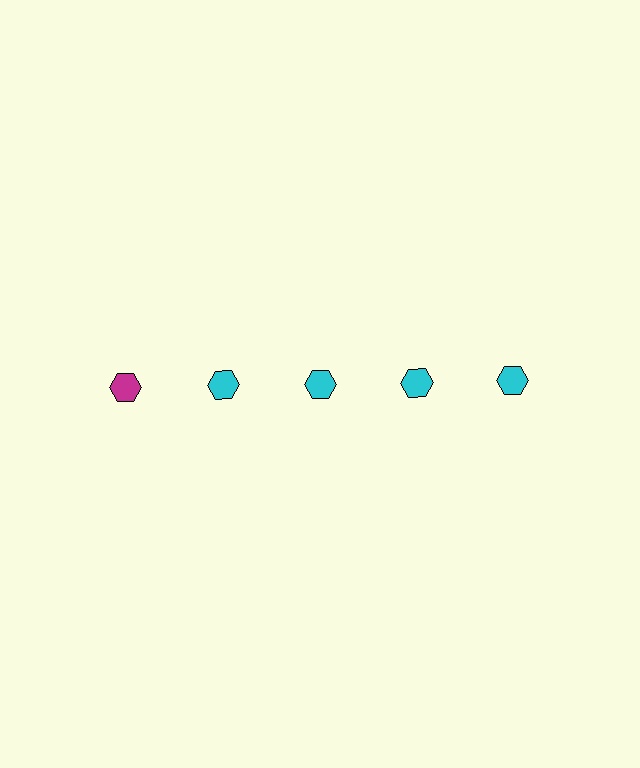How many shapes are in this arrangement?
There are 5 shapes arranged in a grid pattern.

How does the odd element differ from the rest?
It has a different color: magenta instead of cyan.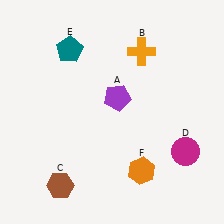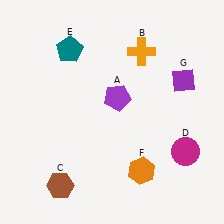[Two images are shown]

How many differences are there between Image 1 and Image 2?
There is 1 difference between the two images.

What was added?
A purple diamond (G) was added in Image 2.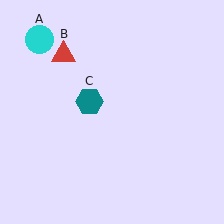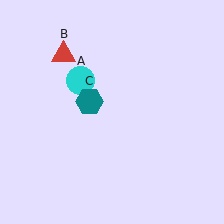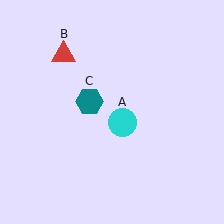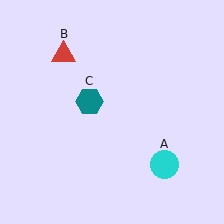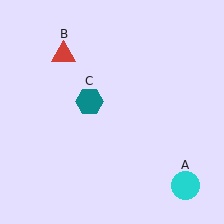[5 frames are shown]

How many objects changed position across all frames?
1 object changed position: cyan circle (object A).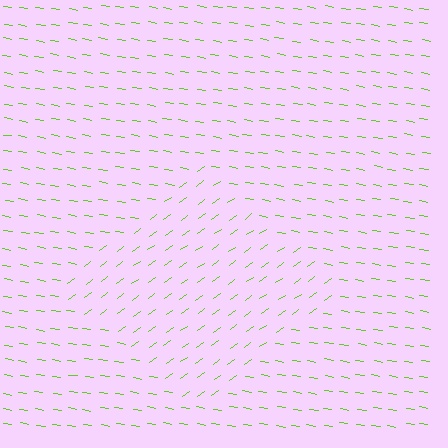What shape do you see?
I see a diamond.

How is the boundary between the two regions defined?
The boundary is defined purely by a change in line orientation (approximately 45 degrees difference). All lines are the same color and thickness.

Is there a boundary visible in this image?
Yes, there is a texture boundary formed by a change in line orientation.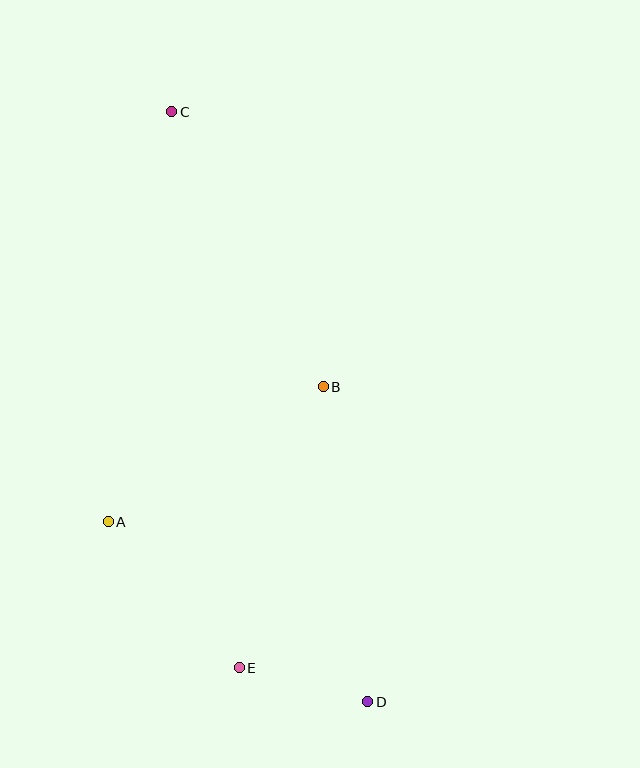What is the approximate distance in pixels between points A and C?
The distance between A and C is approximately 415 pixels.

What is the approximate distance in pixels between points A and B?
The distance between A and B is approximately 254 pixels.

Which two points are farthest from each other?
Points C and D are farthest from each other.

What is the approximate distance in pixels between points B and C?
The distance between B and C is approximately 314 pixels.